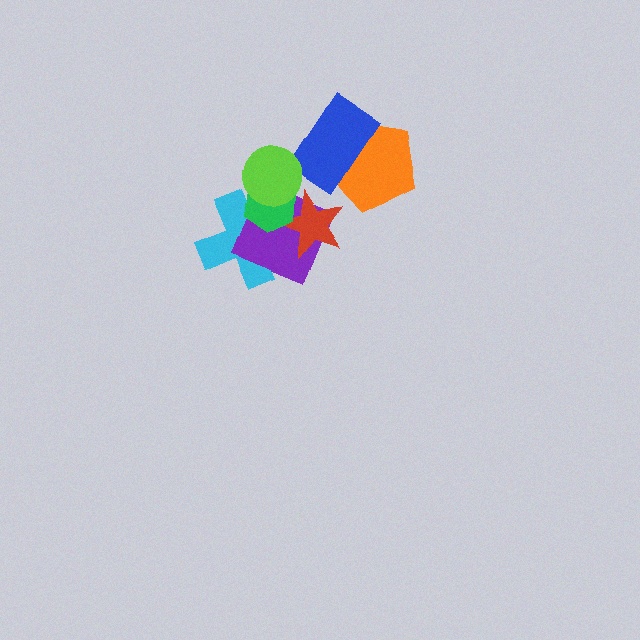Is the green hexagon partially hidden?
Yes, it is partially covered by another shape.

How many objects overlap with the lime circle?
3 objects overlap with the lime circle.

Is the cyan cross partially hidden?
Yes, it is partially covered by another shape.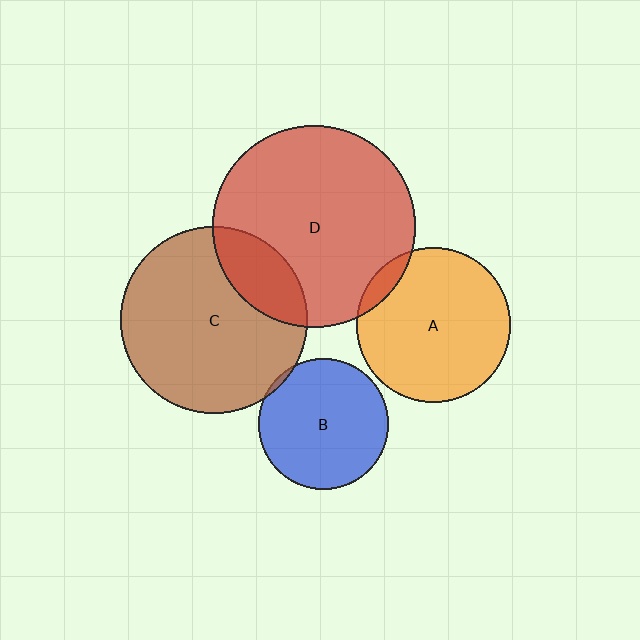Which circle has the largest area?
Circle D (red).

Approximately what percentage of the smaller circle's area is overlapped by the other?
Approximately 20%.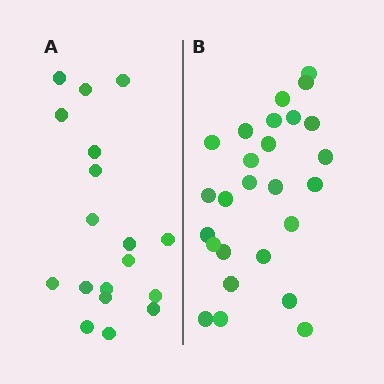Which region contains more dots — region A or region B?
Region B (the right region) has more dots.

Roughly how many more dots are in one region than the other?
Region B has roughly 8 or so more dots than region A.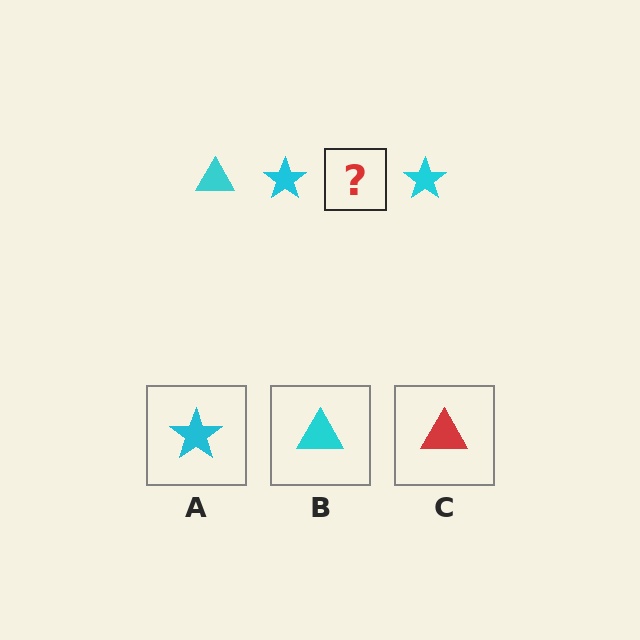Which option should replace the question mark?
Option B.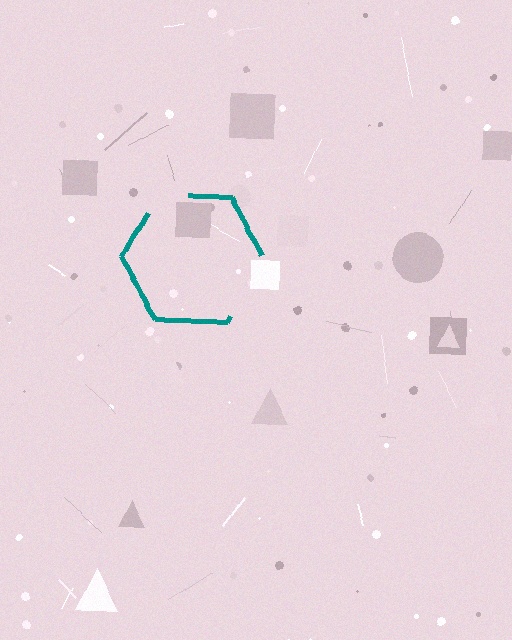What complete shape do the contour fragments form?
The contour fragments form a hexagon.